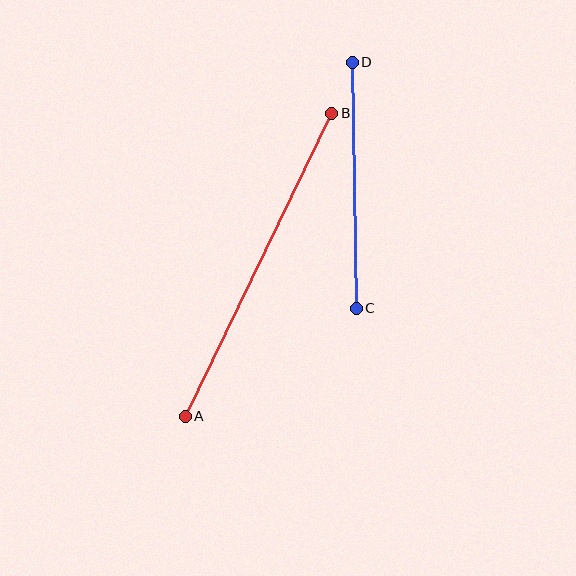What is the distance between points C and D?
The distance is approximately 246 pixels.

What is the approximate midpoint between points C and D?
The midpoint is at approximately (354, 185) pixels.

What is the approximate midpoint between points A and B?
The midpoint is at approximately (259, 265) pixels.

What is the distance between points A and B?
The distance is approximately 336 pixels.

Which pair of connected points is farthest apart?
Points A and B are farthest apart.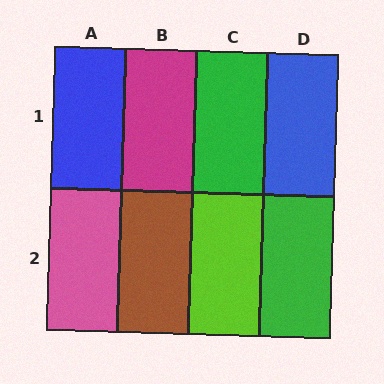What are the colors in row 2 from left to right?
Pink, brown, lime, green.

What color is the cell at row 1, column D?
Blue.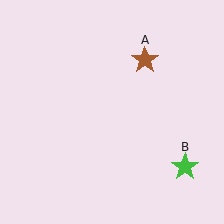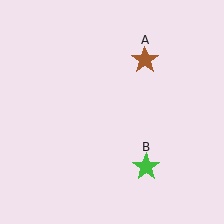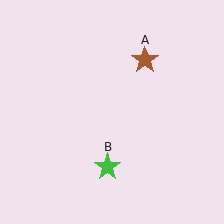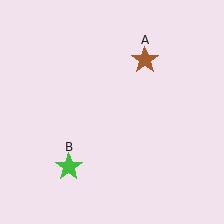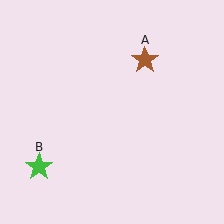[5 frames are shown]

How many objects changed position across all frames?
1 object changed position: green star (object B).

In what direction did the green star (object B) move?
The green star (object B) moved left.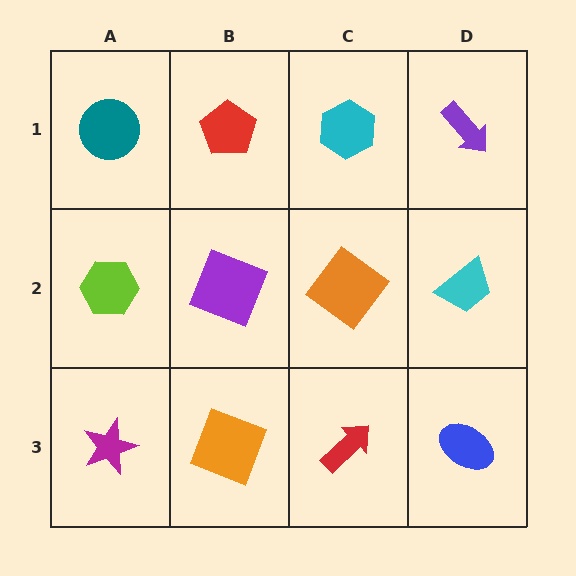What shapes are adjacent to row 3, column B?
A purple square (row 2, column B), a magenta star (row 3, column A), a red arrow (row 3, column C).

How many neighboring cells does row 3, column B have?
3.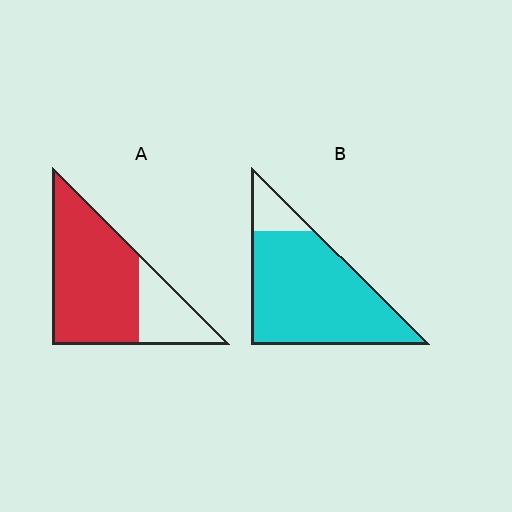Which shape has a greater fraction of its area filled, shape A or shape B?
Shape B.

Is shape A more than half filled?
Yes.